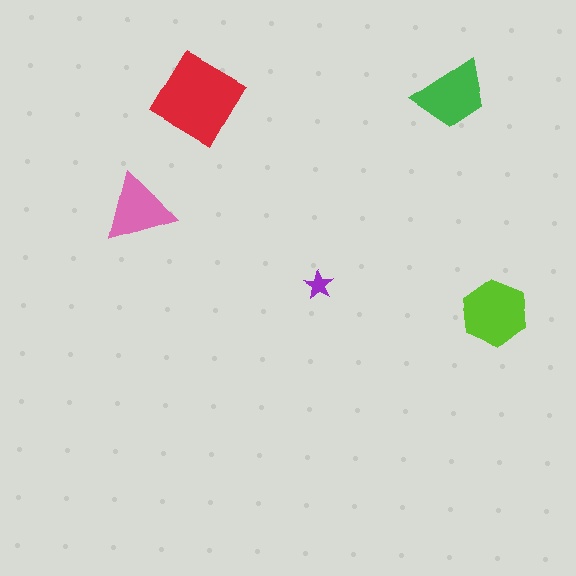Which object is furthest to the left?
The pink triangle is leftmost.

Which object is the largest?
The red diamond.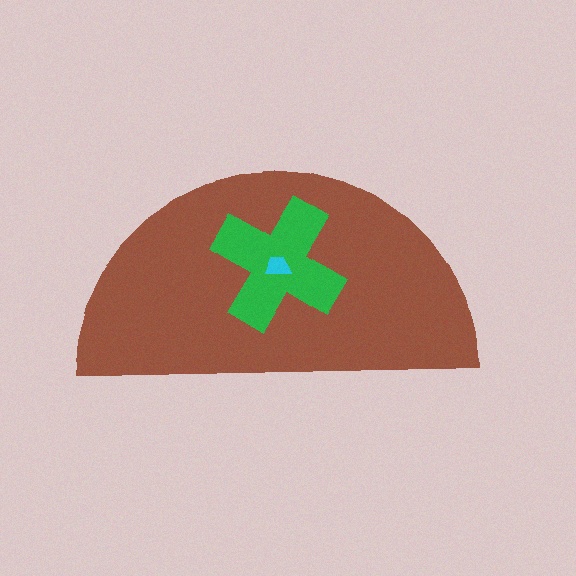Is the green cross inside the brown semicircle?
Yes.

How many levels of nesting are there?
3.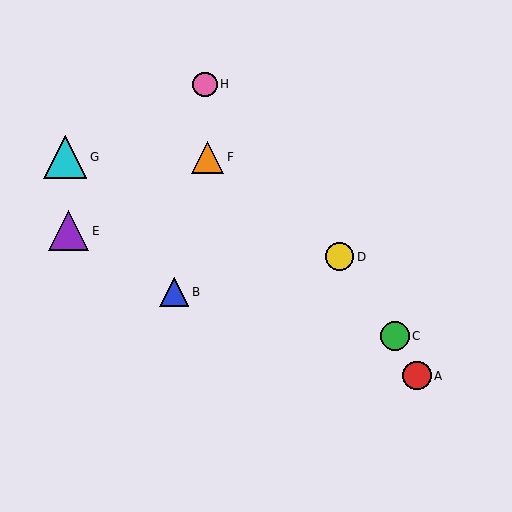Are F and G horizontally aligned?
Yes, both are at y≈157.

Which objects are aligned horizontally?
Objects F, G are aligned horizontally.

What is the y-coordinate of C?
Object C is at y≈336.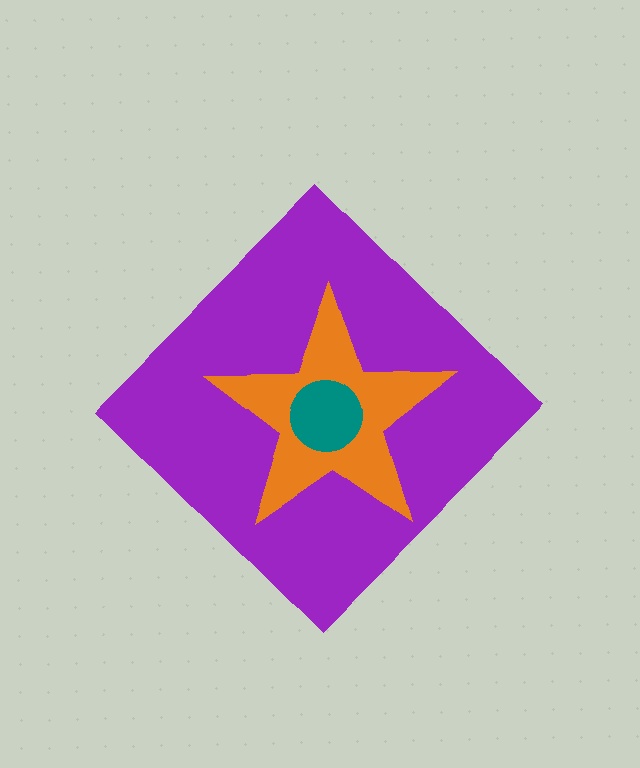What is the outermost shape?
The purple diamond.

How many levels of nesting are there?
3.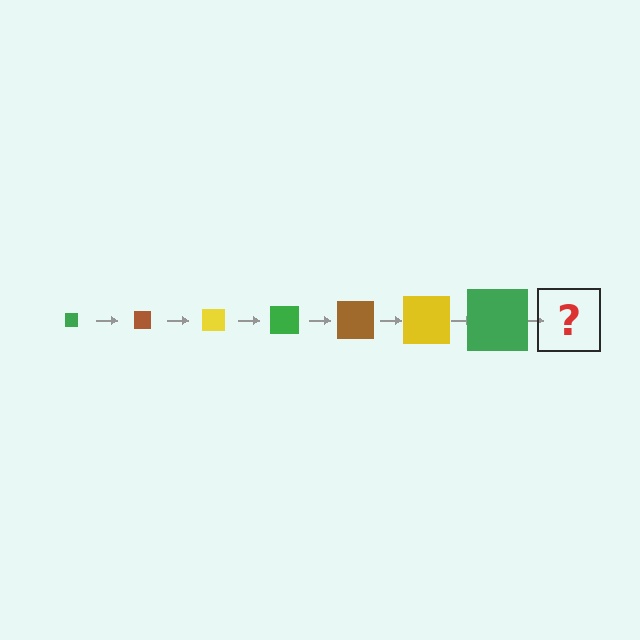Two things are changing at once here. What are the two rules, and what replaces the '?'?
The two rules are that the square grows larger each step and the color cycles through green, brown, and yellow. The '?' should be a brown square, larger than the previous one.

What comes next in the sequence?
The next element should be a brown square, larger than the previous one.